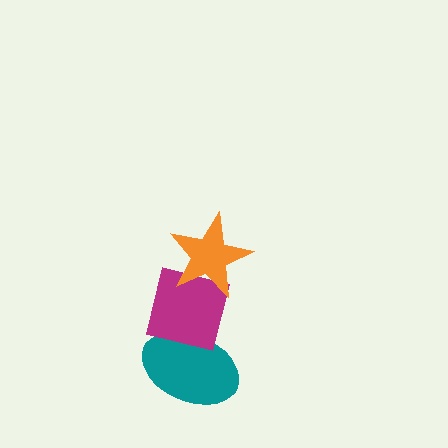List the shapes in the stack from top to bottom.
From top to bottom: the orange star, the magenta square, the teal ellipse.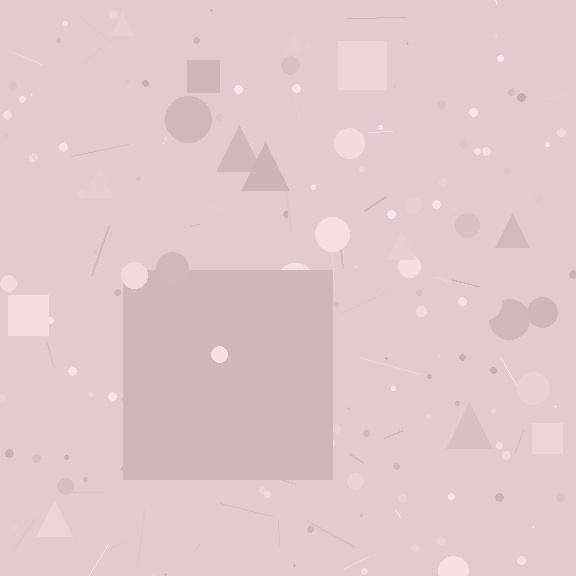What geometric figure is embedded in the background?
A square is embedded in the background.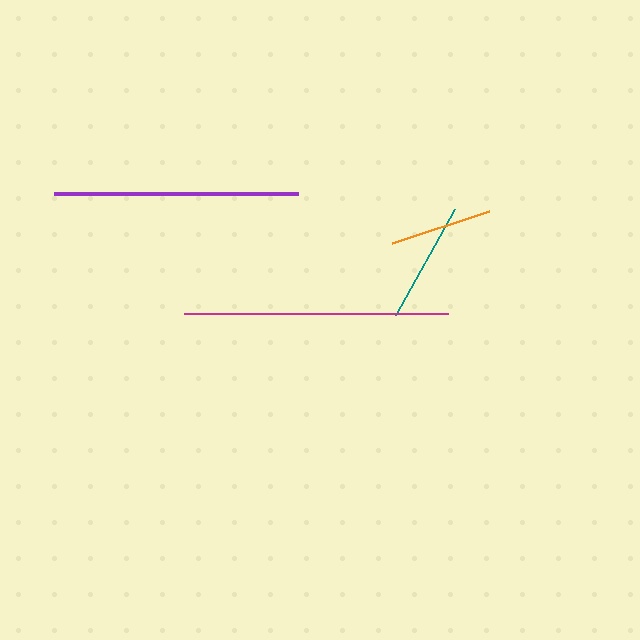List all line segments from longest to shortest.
From longest to shortest: magenta, purple, teal, orange.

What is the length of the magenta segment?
The magenta segment is approximately 264 pixels long.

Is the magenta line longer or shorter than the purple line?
The magenta line is longer than the purple line.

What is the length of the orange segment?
The orange segment is approximately 102 pixels long.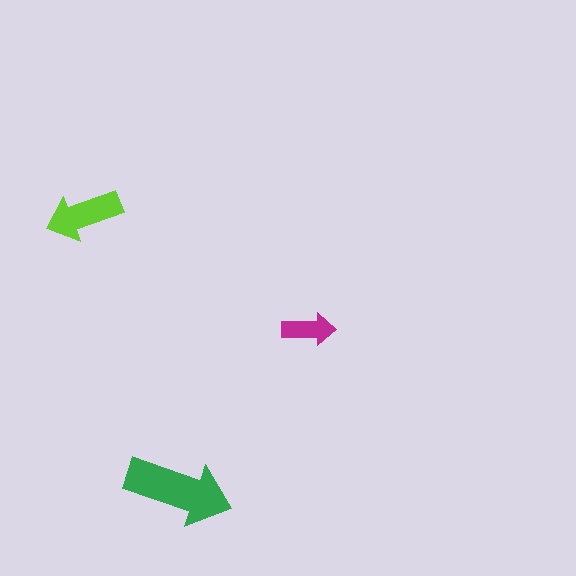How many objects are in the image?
There are 3 objects in the image.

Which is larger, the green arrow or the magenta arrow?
The green one.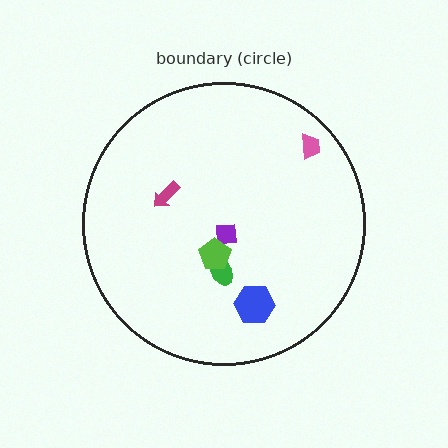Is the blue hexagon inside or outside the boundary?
Inside.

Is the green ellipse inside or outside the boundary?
Inside.